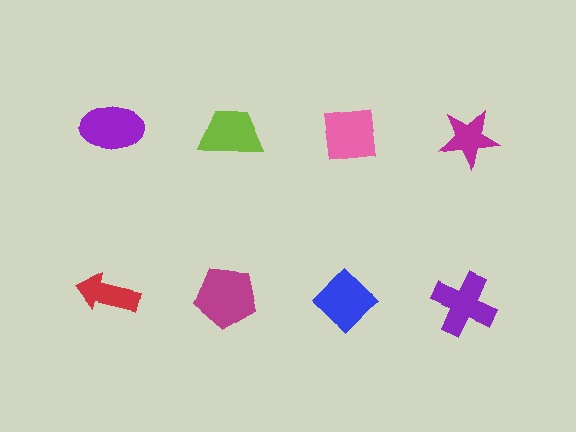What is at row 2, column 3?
A blue diamond.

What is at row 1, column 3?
A pink square.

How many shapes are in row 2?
4 shapes.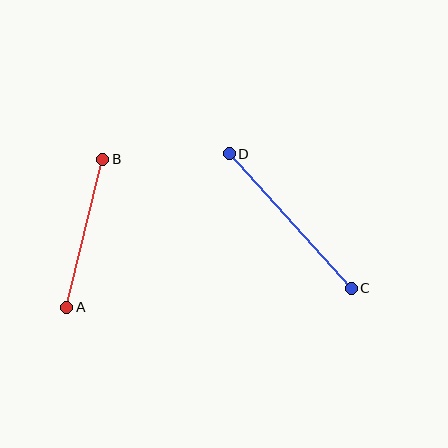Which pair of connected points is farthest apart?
Points C and D are farthest apart.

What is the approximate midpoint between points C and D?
The midpoint is at approximately (290, 221) pixels.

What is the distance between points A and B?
The distance is approximately 153 pixels.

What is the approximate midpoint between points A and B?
The midpoint is at approximately (85, 233) pixels.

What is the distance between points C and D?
The distance is approximately 182 pixels.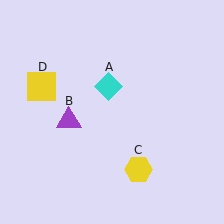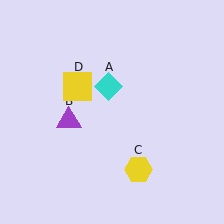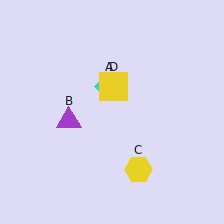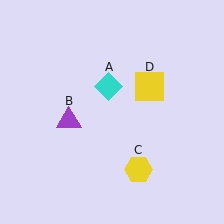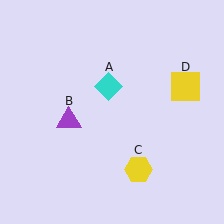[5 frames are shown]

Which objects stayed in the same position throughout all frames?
Cyan diamond (object A) and purple triangle (object B) and yellow hexagon (object C) remained stationary.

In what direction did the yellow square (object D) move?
The yellow square (object D) moved right.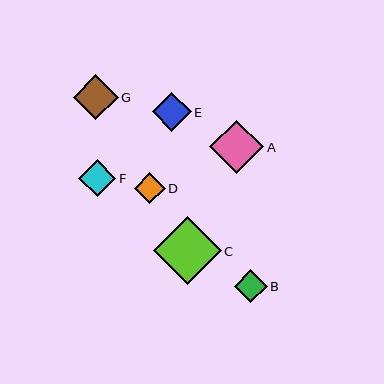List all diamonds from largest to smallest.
From largest to smallest: C, A, G, E, F, B, D.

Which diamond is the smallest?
Diamond D is the smallest with a size of approximately 31 pixels.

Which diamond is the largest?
Diamond C is the largest with a size of approximately 68 pixels.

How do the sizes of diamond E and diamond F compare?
Diamond E and diamond F are approximately the same size.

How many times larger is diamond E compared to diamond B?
Diamond E is approximately 1.2 times the size of diamond B.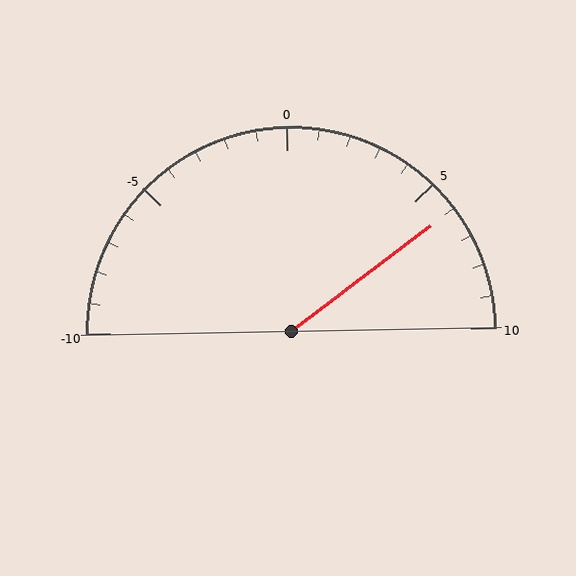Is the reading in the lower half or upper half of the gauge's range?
The reading is in the upper half of the range (-10 to 10).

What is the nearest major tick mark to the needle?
The nearest major tick mark is 5.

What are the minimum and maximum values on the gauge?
The gauge ranges from -10 to 10.